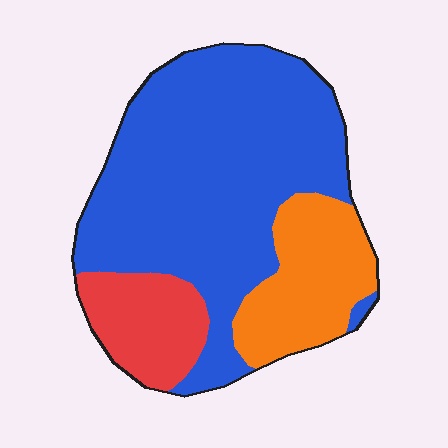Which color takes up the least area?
Red, at roughly 15%.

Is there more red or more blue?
Blue.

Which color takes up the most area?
Blue, at roughly 65%.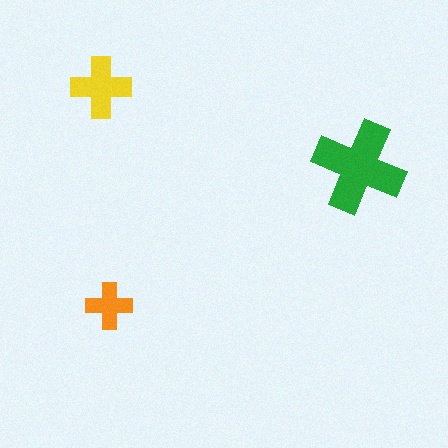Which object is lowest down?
The orange cross is bottommost.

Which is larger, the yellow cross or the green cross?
The green one.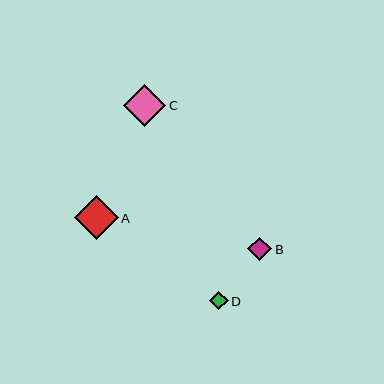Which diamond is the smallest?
Diamond D is the smallest with a size of approximately 18 pixels.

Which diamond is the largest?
Diamond A is the largest with a size of approximately 44 pixels.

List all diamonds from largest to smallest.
From largest to smallest: A, C, B, D.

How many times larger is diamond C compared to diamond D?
Diamond C is approximately 2.3 times the size of diamond D.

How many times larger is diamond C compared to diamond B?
Diamond C is approximately 1.8 times the size of diamond B.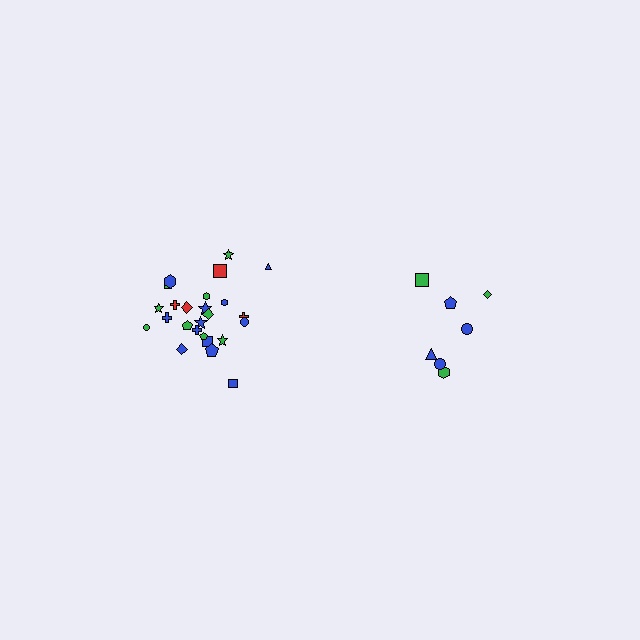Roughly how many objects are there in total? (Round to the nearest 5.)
Roughly 30 objects in total.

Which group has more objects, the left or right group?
The left group.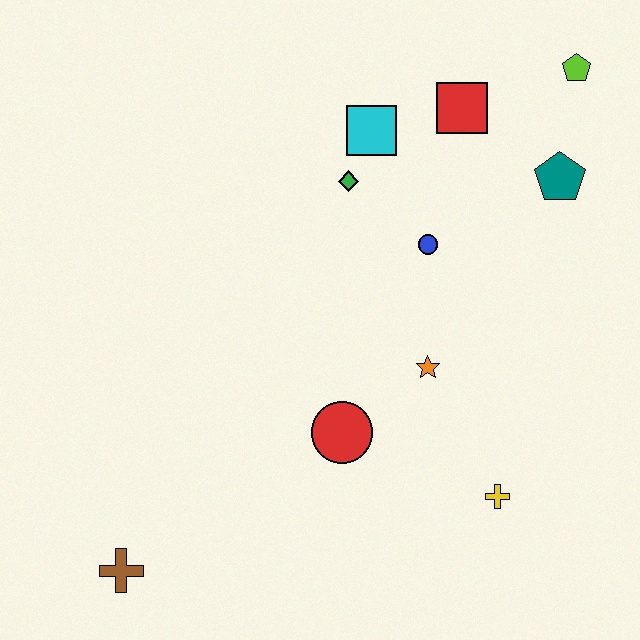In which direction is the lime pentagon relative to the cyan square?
The lime pentagon is to the right of the cyan square.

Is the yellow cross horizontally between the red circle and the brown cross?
No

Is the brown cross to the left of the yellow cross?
Yes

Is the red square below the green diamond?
No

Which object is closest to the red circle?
The orange star is closest to the red circle.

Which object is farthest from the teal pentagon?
The brown cross is farthest from the teal pentagon.